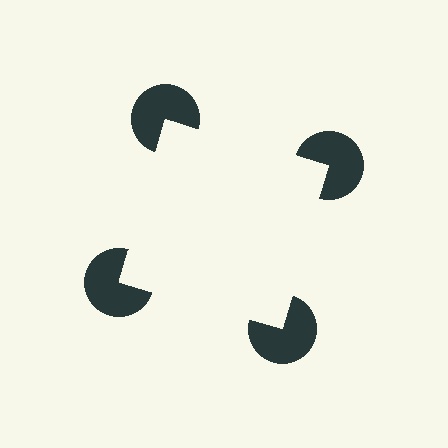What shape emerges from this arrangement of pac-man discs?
An illusory square — its edges are inferred from the aligned wedge cuts in the pac-man discs, not physically drawn.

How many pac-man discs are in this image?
There are 4 — one at each vertex of the illusory square.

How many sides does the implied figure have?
4 sides.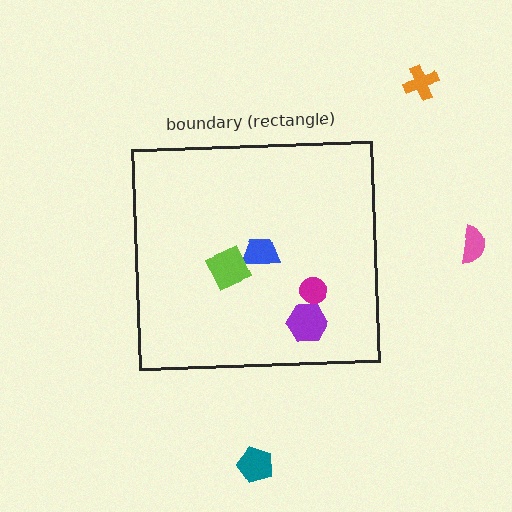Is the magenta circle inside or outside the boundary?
Inside.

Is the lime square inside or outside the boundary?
Inside.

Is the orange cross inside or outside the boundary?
Outside.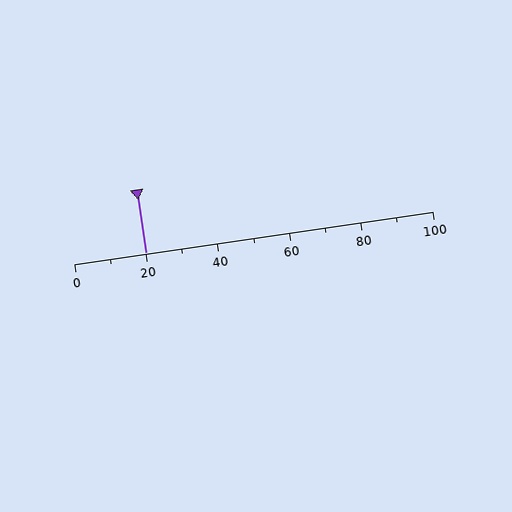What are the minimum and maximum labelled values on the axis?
The axis runs from 0 to 100.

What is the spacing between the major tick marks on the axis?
The major ticks are spaced 20 apart.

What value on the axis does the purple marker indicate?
The marker indicates approximately 20.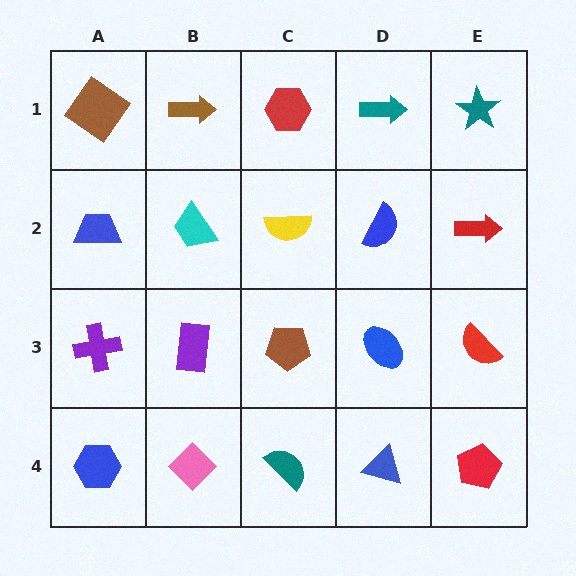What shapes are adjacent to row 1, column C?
A yellow semicircle (row 2, column C), a brown arrow (row 1, column B), a teal arrow (row 1, column D).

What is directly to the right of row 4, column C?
A blue triangle.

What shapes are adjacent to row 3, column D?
A blue semicircle (row 2, column D), a blue triangle (row 4, column D), a brown pentagon (row 3, column C), a red semicircle (row 3, column E).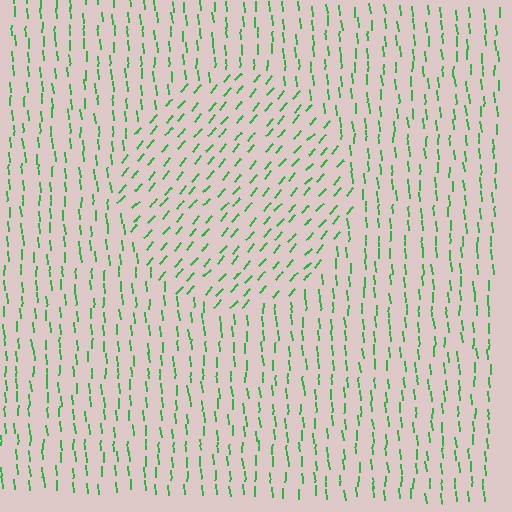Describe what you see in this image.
The image is filled with small green line segments. A circle region in the image has lines oriented differently from the surrounding lines, creating a visible texture boundary.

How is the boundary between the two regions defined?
The boundary is defined purely by a change in line orientation (approximately 45 degrees difference). All lines are the same color and thickness.